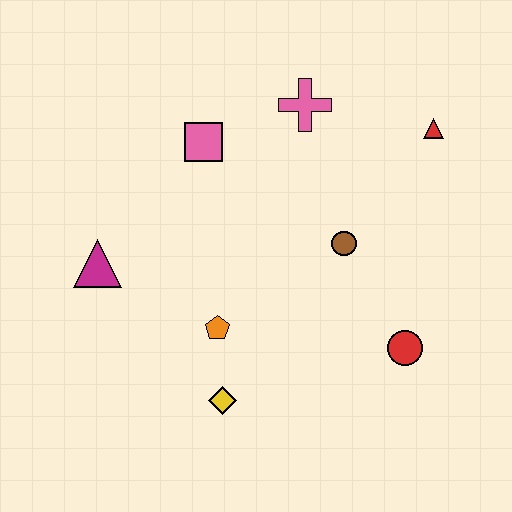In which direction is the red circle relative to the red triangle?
The red circle is below the red triangle.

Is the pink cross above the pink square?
Yes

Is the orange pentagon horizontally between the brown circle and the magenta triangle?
Yes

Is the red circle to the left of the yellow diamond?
No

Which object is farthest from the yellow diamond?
The red triangle is farthest from the yellow diamond.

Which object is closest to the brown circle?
The red circle is closest to the brown circle.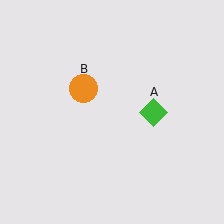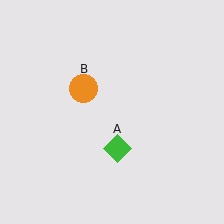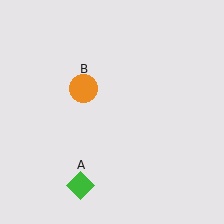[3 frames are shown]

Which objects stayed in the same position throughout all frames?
Orange circle (object B) remained stationary.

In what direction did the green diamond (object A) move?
The green diamond (object A) moved down and to the left.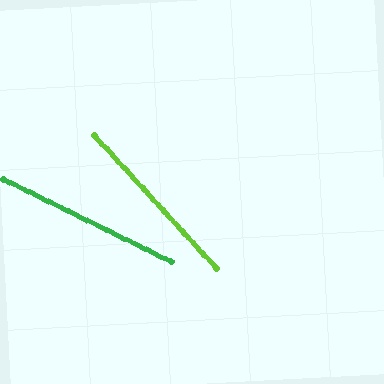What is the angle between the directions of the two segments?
Approximately 21 degrees.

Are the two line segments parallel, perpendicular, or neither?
Neither parallel nor perpendicular — they differ by about 21°.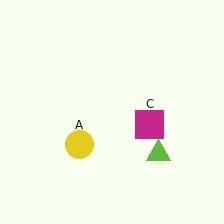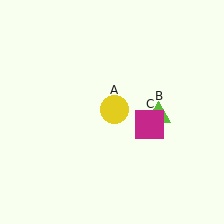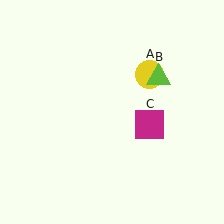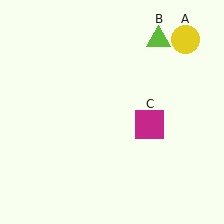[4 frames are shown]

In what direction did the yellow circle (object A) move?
The yellow circle (object A) moved up and to the right.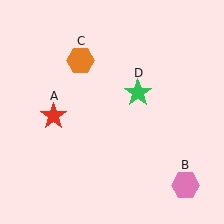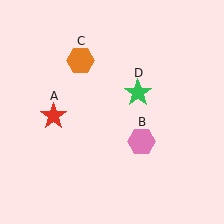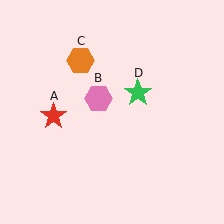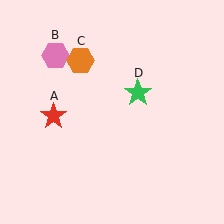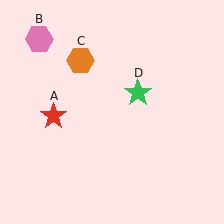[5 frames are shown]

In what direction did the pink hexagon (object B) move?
The pink hexagon (object B) moved up and to the left.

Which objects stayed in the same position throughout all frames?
Red star (object A) and orange hexagon (object C) and green star (object D) remained stationary.